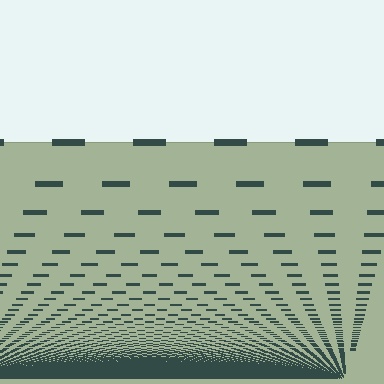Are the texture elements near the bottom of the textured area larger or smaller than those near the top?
Smaller. The gradient is inverted — elements near the bottom are smaller and denser.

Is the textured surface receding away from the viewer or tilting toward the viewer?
The surface appears to tilt toward the viewer. Texture elements get larger and sparser toward the top.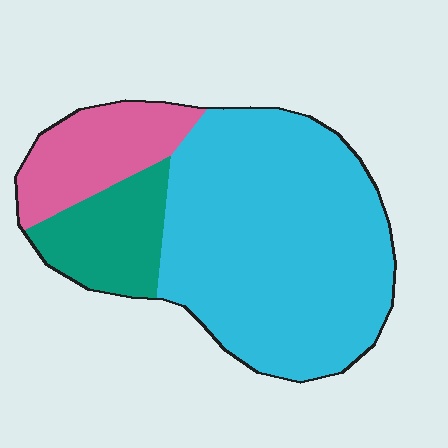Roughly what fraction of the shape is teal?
Teal takes up less than a quarter of the shape.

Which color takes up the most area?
Cyan, at roughly 65%.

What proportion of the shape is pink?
Pink takes up between a sixth and a third of the shape.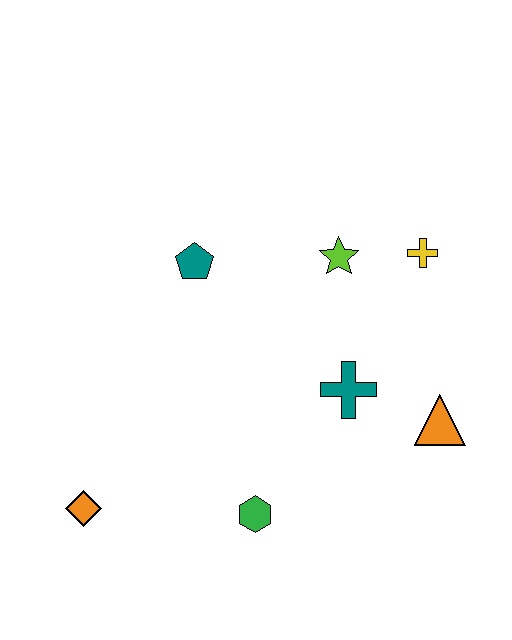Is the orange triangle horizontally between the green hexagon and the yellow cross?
No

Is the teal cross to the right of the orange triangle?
No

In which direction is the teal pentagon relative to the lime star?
The teal pentagon is to the left of the lime star.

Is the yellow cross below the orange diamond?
No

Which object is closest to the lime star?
The yellow cross is closest to the lime star.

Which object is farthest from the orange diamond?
The yellow cross is farthest from the orange diamond.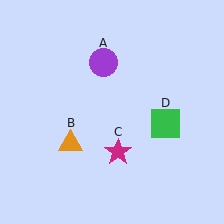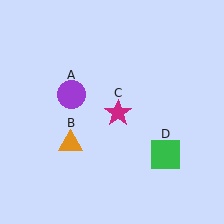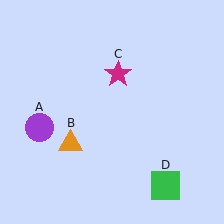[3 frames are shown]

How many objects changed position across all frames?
3 objects changed position: purple circle (object A), magenta star (object C), green square (object D).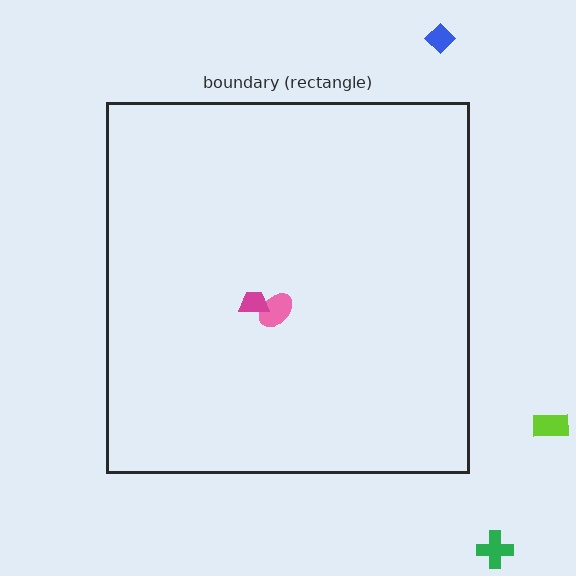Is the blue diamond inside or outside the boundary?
Outside.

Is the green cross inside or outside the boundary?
Outside.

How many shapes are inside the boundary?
2 inside, 3 outside.